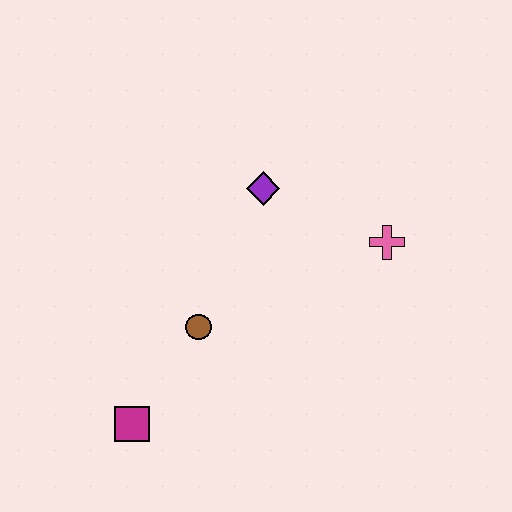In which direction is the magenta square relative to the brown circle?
The magenta square is below the brown circle.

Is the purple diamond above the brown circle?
Yes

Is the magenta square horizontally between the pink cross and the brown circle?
No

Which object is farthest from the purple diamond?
The magenta square is farthest from the purple diamond.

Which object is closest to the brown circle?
The magenta square is closest to the brown circle.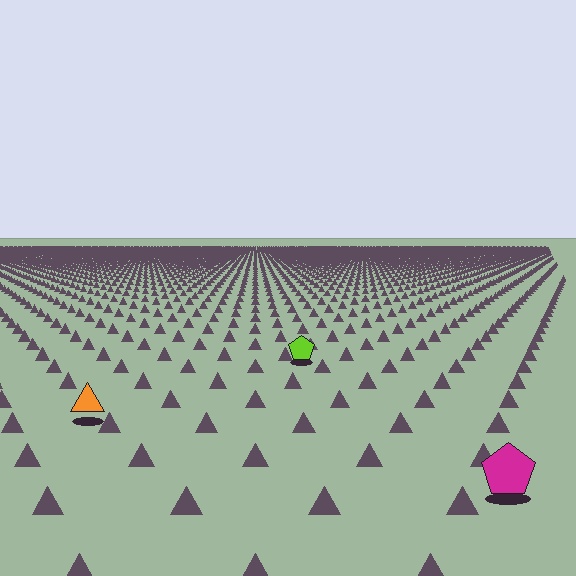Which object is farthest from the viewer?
The lime pentagon is farthest from the viewer. It appears smaller and the ground texture around it is denser.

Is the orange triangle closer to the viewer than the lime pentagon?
Yes. The orange triangle is closer — you can tell from the texture gradient: the ground texture is coarser near it.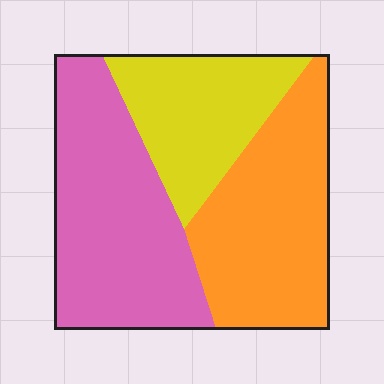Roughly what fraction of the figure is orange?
Orange takes up about three eighths (3/8) of the figure.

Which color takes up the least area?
Yellow, at roughly 25%.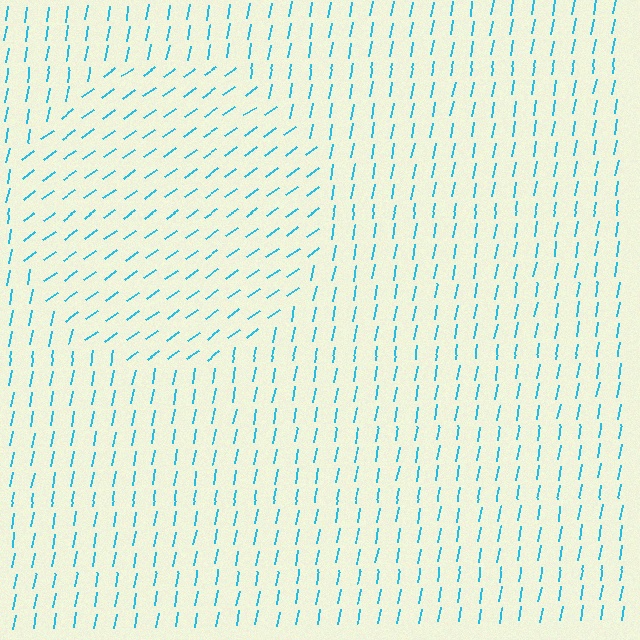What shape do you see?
I see a circle.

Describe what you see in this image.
The image is filled with small cyan line segments. A circle region in the image has lines oriented differently from the surrounding lines, creating a visible texture boundary.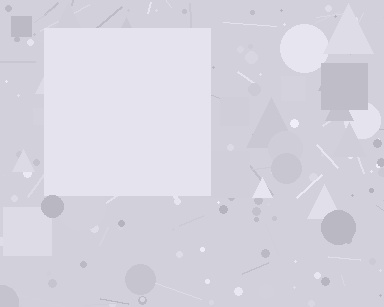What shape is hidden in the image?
A square is hidden in the image.